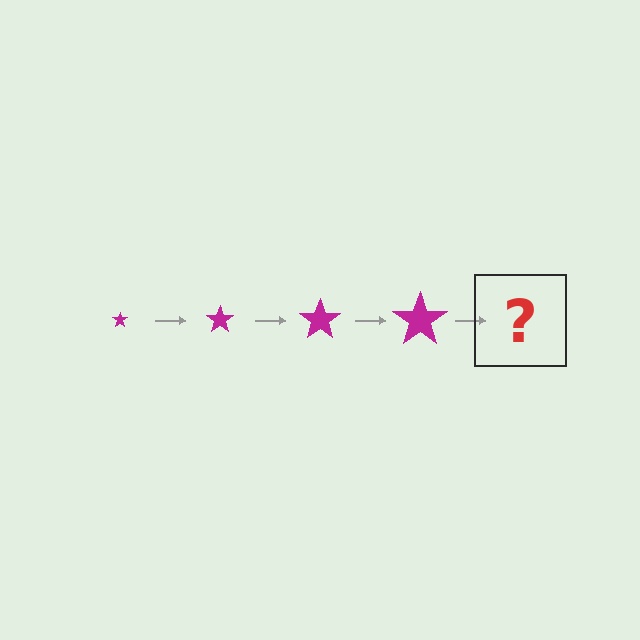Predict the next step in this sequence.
The next step is a magenta star, larger than the previous one.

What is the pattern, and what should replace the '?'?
The pattern is that the star gets progressively larger each step. The '?' should be a magenta star, larger than the previous one.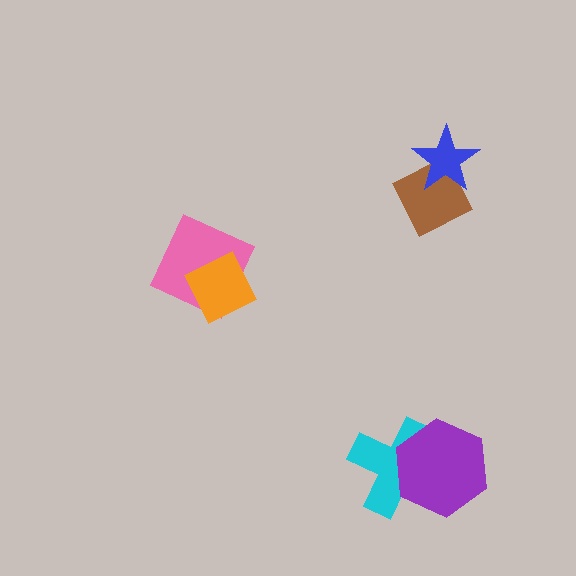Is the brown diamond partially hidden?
Yes, it is partially covered by another shape.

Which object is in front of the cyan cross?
The purple hexagon is in front of the cyan cross.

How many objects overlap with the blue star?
1 object overlaps with the blue star.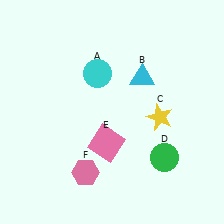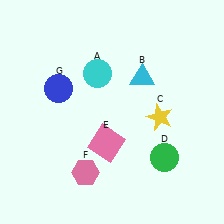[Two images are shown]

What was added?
A blue circle (G) was added in Image 2.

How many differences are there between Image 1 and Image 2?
There is 1 difference between the two images.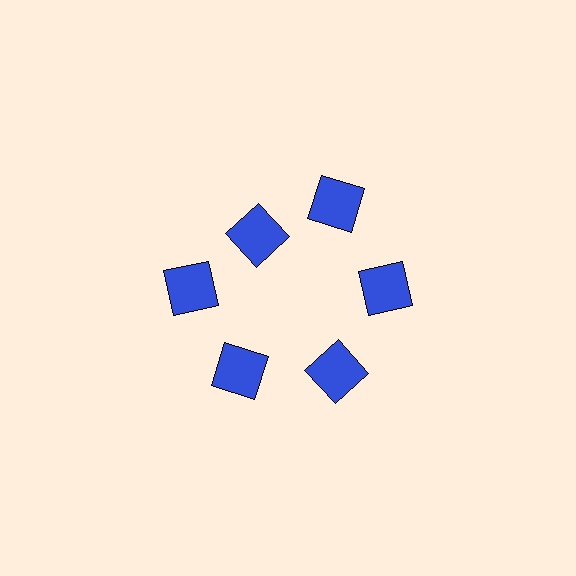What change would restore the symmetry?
The symmetry would be restored by moving it outward, back onto the ring so that all 6 squares sit at equal angles and equal distance from the center.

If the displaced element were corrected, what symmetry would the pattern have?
It would have 6-fold rotational symmetry — the pattern would map onto itself every 60 degrees.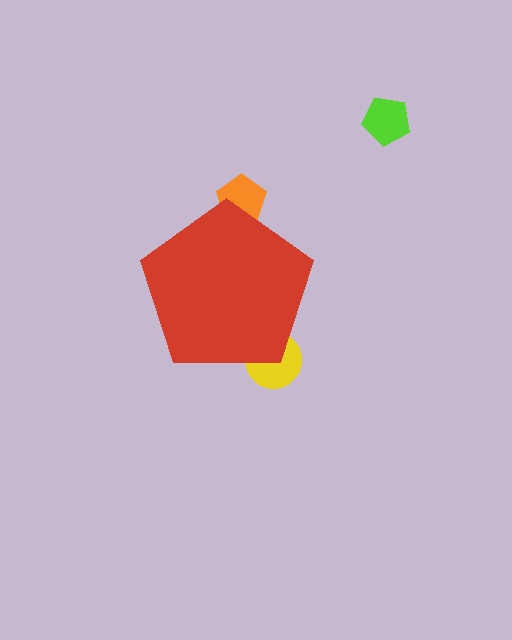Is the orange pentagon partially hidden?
Yes, the orange pentagon is partially hidden behind the red pentagon.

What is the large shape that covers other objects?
A red pentagon.